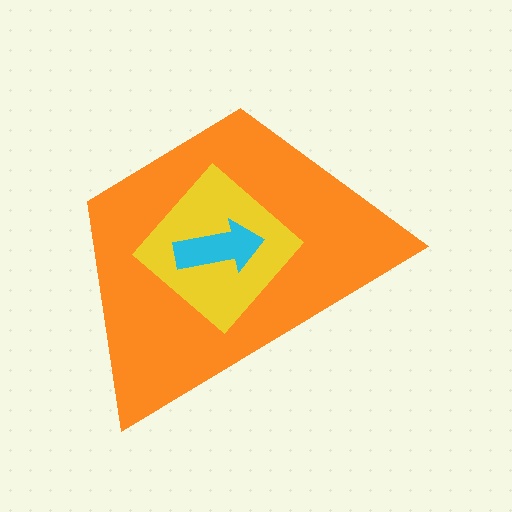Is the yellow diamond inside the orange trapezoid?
Yes.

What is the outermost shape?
The orange trapezoid.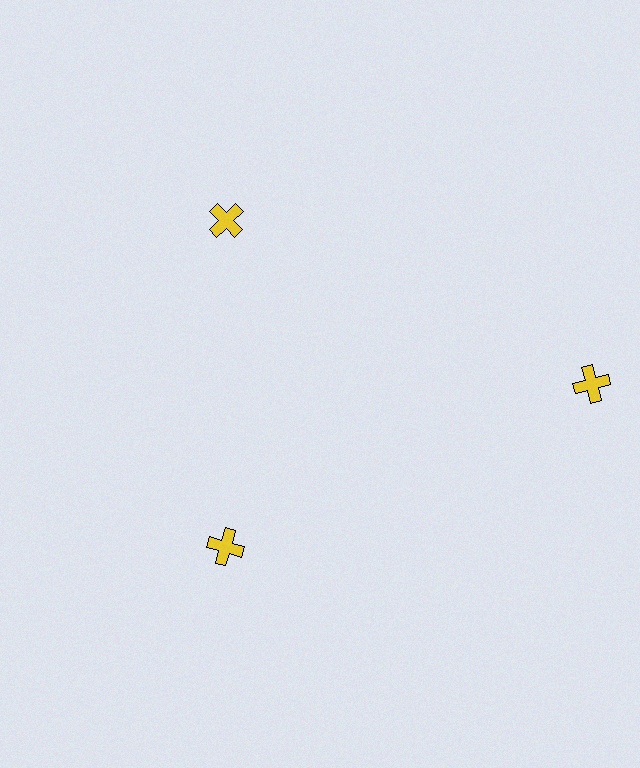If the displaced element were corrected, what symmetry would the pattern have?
It would have 3-fold rotational symmetry — the pattern would map onto itself every 120 degrees.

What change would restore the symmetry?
The symmetry would be restored by moving it inward, back onto the ring so that all 3 crosses sit at equal angles and equal distance from the center.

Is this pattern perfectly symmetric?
No. The 3 yellow crosses are arranged in a ring, but one element near the 3 o'clock position is pushed outward from the center, breaking the 3-fold rotational symmetry.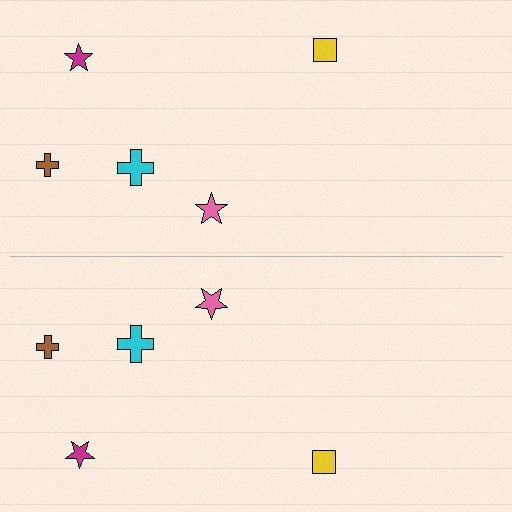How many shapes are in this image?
There are 10 shapes in this image.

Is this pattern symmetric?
Yes, this pattern has bilateral (reflection) symmetry.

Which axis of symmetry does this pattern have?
The pattern has a horizontal axis of symmetry running through the center of the image.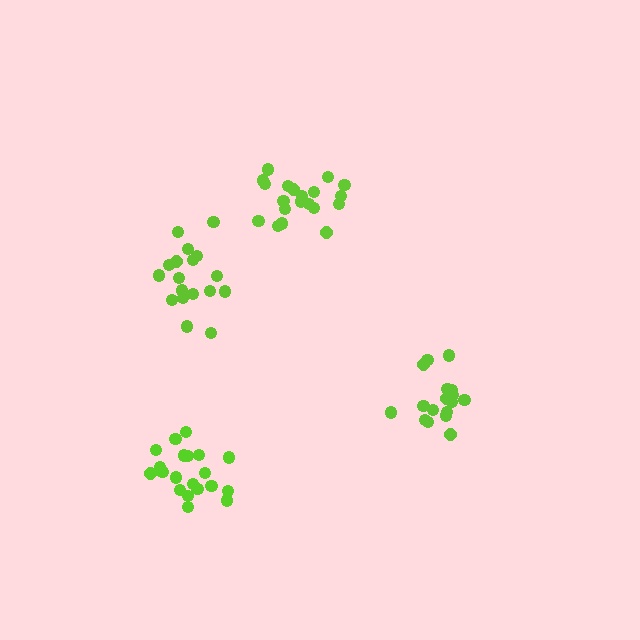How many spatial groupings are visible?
There are 4 spatial groupings.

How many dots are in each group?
Group 1: 18 dots, Group 2: 17 dots, Group 3: 20 dots, Group 4: 20 dots (75 total).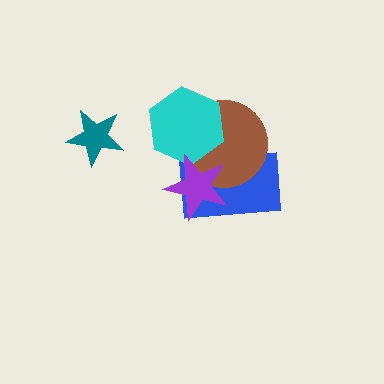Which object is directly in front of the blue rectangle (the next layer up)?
The brown circle is directly in front of the blue rectangle.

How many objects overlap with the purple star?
3 objects overlap with the purple star.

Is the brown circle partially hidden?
Yes, it is partially covered by another shape.